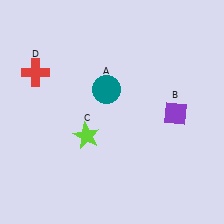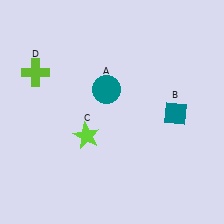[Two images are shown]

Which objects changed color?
B changed from purple to teal. D changed from red to lime.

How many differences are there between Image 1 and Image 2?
There are 2 differences between the two images.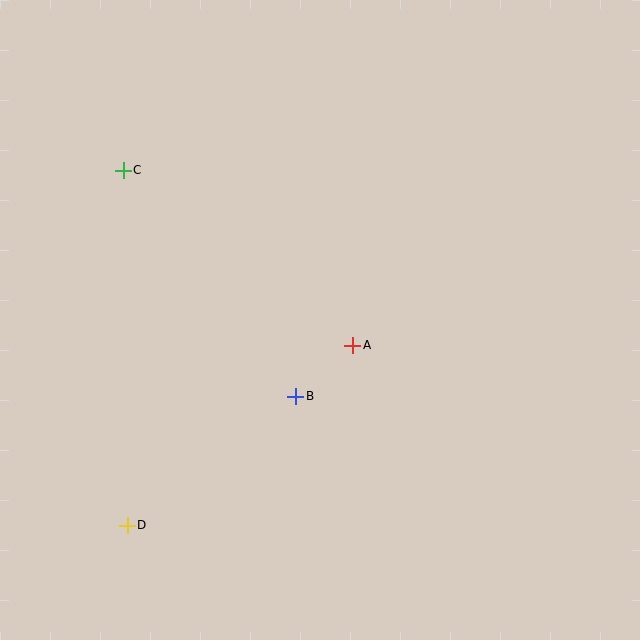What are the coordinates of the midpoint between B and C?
The midpoint between B and C is at (209, 283).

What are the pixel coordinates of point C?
Point C is at (123, 170).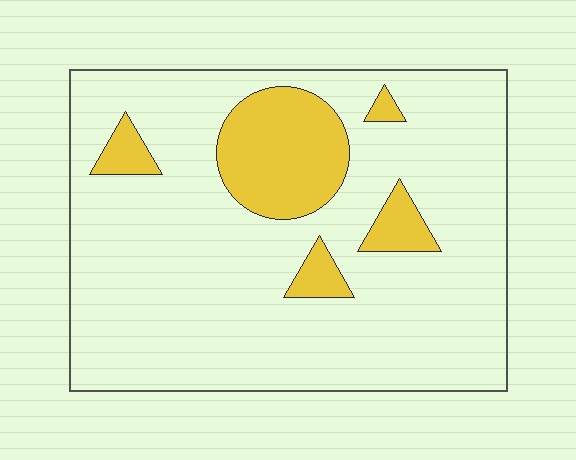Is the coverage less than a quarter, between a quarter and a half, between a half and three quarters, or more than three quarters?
Less than a quarter.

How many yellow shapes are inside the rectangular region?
5.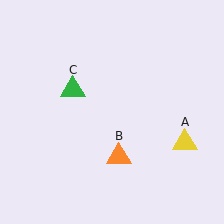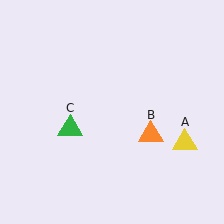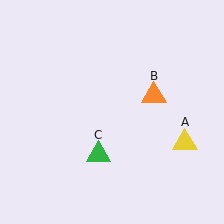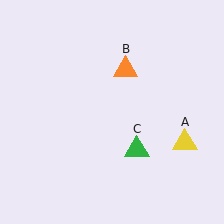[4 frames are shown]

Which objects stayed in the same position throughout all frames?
Yellow triangle (object A) remained stationary.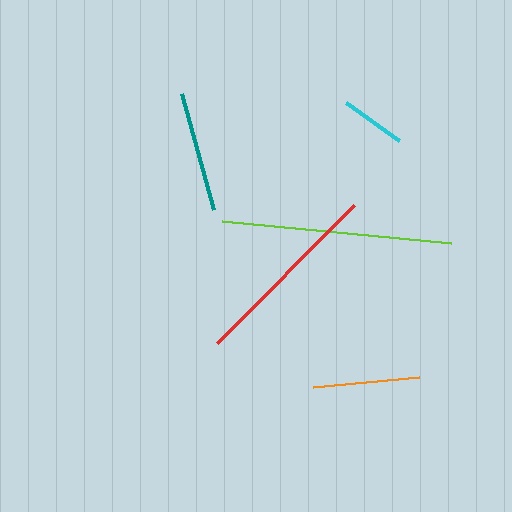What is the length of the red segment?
The red segment is approximately 194 pixels long.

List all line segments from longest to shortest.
From longest to shortest: lime, red, teal, orange, cyan.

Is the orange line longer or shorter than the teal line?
The teal line is longer than the orange line.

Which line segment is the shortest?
The cyan line is the shortest at approximately 64 pixels.